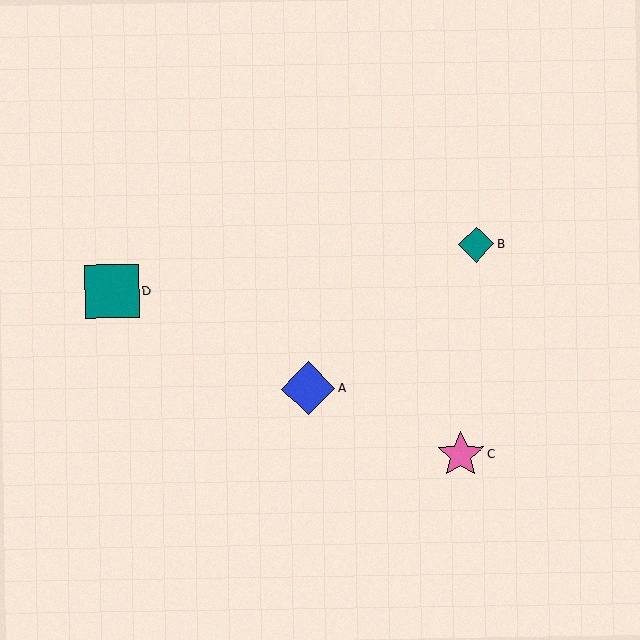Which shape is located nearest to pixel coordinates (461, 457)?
The pink star (labeled C) at (461, 455) is nearest to that location.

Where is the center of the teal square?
The center of the teal square is at (112, 291).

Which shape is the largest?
The teal square (labeled D) is the largest.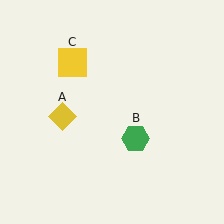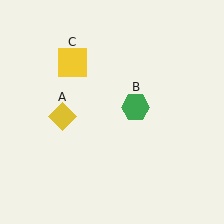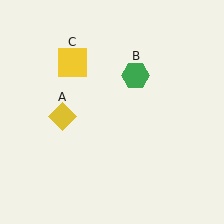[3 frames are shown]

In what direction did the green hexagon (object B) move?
The green hexagon (object B) moved up.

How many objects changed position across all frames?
1 object changed position: green hexagon (object B).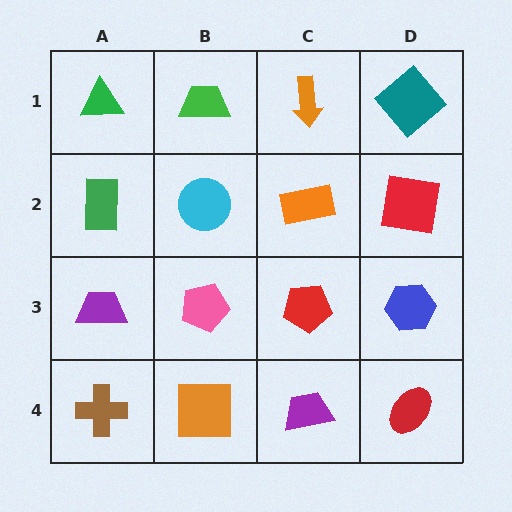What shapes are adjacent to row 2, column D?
A teal diamond (row 1, column D), a blue hexagon (row 3, column D), an orange rectangle (row 2, column C).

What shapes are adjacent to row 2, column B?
A green trapezoid (row 1, column B), a pink pentagon (row 3, column B), a green rectangle (row 2, column A), an orange rectangle (row 2, column C).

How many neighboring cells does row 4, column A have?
2.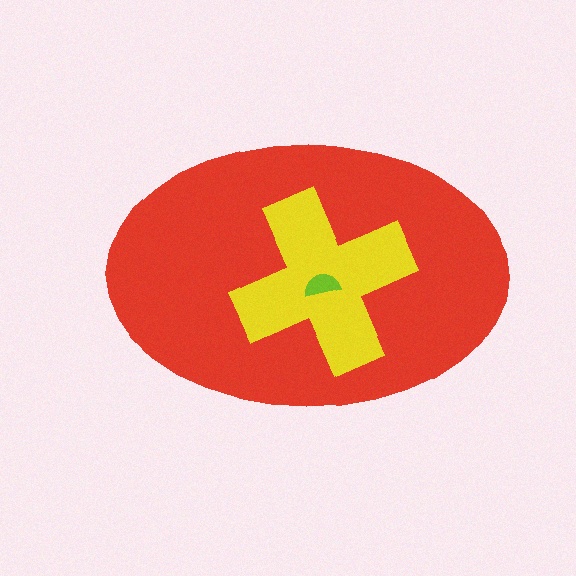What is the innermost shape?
The lime semicircle.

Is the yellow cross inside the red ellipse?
Yes.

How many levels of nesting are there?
3.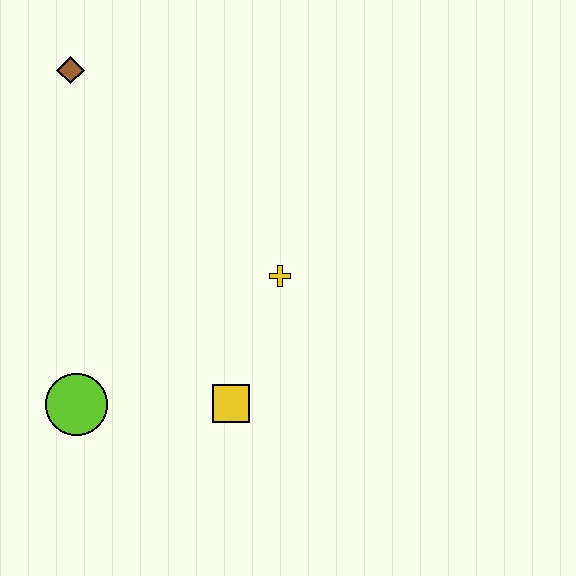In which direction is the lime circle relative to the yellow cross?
The lime circle is to the left of the yellow cross.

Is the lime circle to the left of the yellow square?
Yes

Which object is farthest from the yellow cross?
The brown diamond is farthest from the yellow cross.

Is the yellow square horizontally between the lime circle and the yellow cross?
Yes